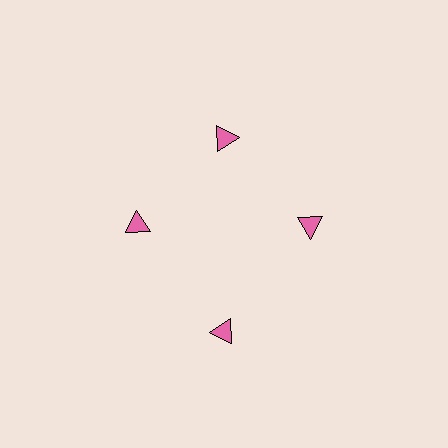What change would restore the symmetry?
The symmetry would be restored by moving it inward, back onto the ring so that all 4 triangles sit at equal angles and equal distance from the center.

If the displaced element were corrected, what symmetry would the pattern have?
It would have 4-fold rotational symmetry — the pattern would map onto itself every 90 degrees.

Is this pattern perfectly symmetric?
No. The 4 pink triangles are arranged in a ring, but one element near the 6 o'clock position is pushed outward from the center, breaking the 4-fold rotational symmetry.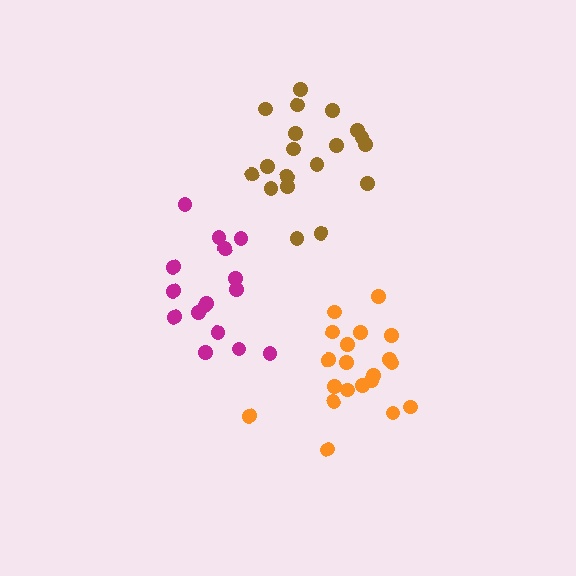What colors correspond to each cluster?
The clusters are colored: brown, magenta, orange.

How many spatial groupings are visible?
There are 3 spatial groupings.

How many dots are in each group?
Group 1: 19 dots, Group 2: 16 dots, Group 3: 20 dots (55 total).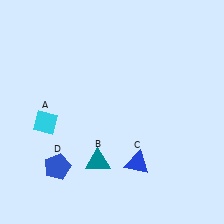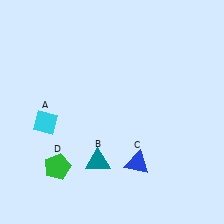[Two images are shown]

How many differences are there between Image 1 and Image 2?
There is 1 difference between the two images.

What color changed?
The pentagon (D) changed from blue in Image 1 to green in Image 2.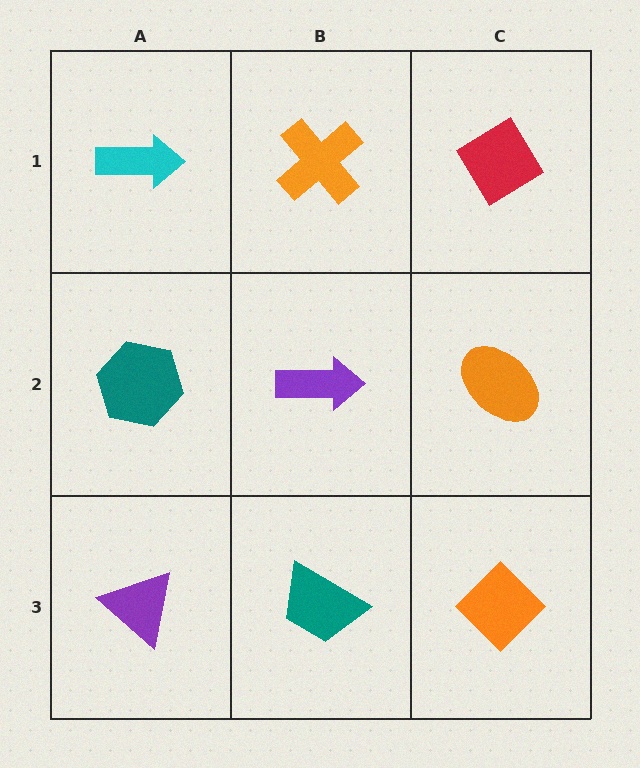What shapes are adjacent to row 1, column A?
A teal hexagon (row 2, column A), an orange cross (row 1, column B).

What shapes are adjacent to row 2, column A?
A cyan arrow (row 1, column A), a purple triangle (row 3, column A), a purple arrow (row 2, column B).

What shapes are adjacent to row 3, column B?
A purple arrow (row 2, column B), a purple triangle (row 3, column A), an orange diamond (row 3, column C).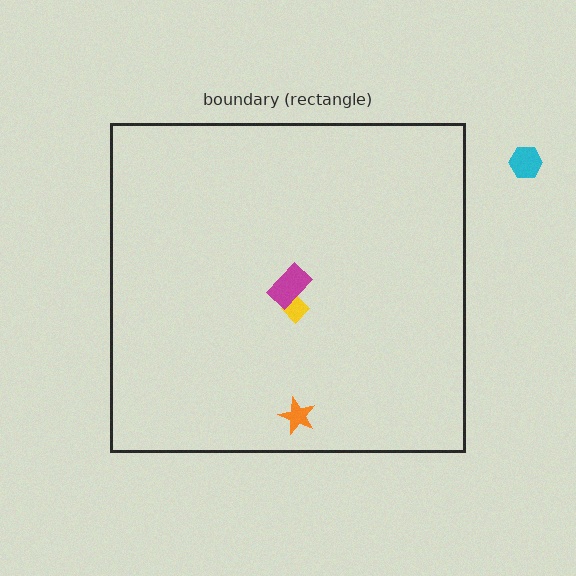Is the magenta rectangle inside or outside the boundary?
Inside.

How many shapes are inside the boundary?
3 inside, 1 outside.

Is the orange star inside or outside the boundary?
Inside.